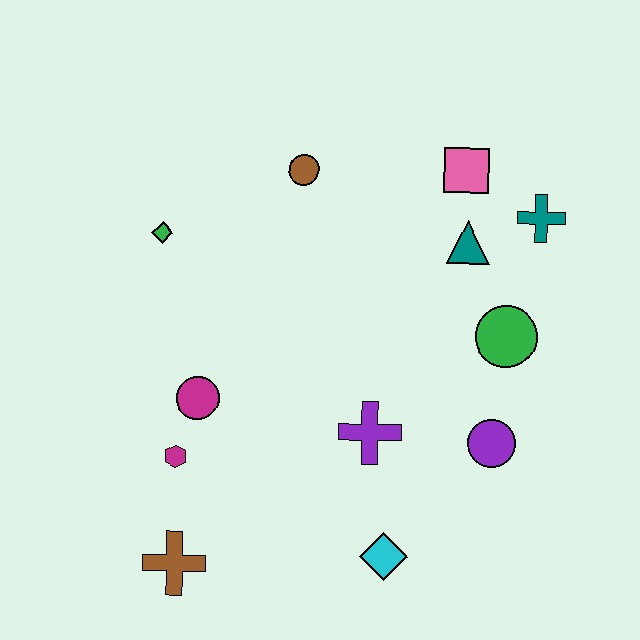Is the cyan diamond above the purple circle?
No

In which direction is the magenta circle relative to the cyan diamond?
The magenta circle is to the left of the cyan diamond.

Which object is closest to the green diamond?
The brown circle is closest to the green diamond.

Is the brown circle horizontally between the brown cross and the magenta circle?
No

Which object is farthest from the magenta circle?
The teal cross is farthest from the magenta circle.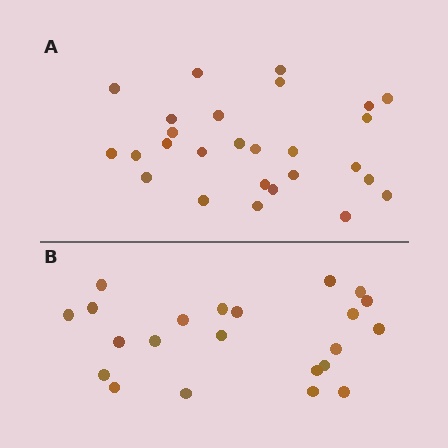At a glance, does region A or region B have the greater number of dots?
Region A (the top region) has more dots.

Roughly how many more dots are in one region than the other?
Region A has about 5 more dots than region B.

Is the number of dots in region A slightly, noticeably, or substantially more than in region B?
Region A has only slightly more — the two regions are fairly close. The ratio is roughly 1.2 to 1.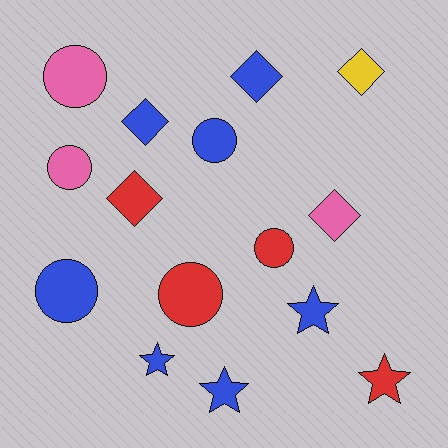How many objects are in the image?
There are 15 objects.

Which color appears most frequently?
Blue, with 7 objects.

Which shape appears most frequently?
Circle, with 6 objects.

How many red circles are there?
There are 2 red circles.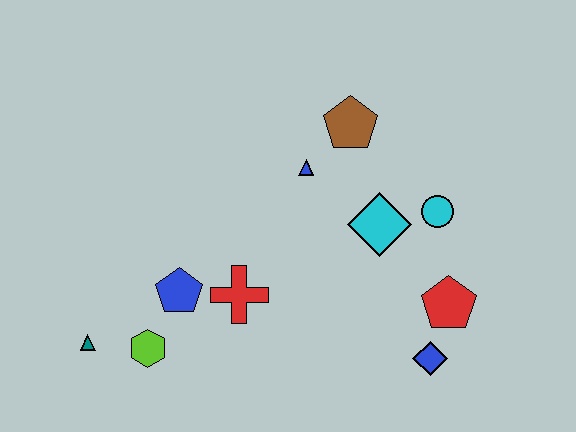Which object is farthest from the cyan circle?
The teal triangle is farthest from the cyan circle.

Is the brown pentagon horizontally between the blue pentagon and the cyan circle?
Yes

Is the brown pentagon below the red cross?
No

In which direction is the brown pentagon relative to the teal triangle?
The brown pentagon is to the right of the teal triangle.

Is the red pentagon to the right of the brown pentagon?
Yes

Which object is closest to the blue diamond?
The red pentagon is closest to the blue diamond.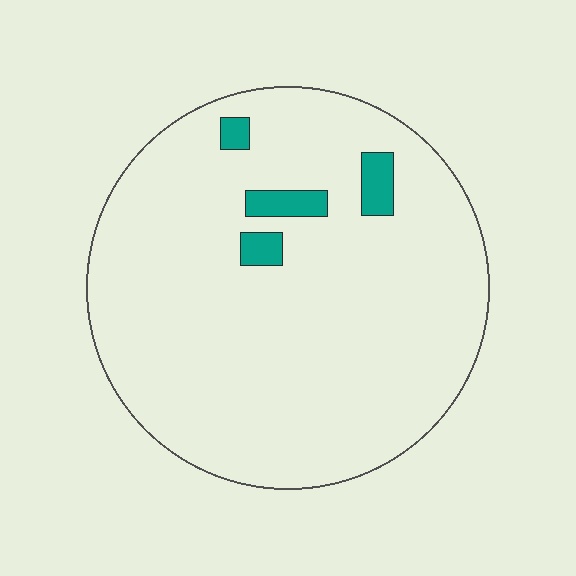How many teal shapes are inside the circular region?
4.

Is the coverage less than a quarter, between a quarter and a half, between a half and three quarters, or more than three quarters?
Less than a quarter.